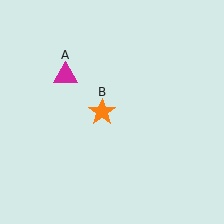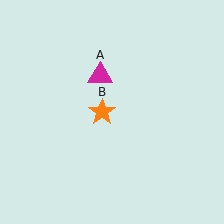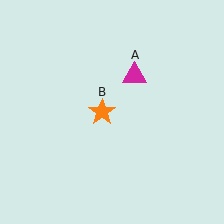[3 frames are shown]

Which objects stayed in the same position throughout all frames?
Orange star (object B) remained stationary.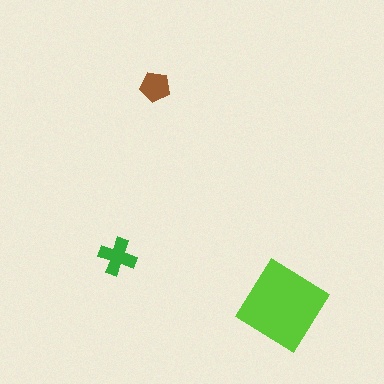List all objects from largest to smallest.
The lime diamond, the green cross, the brown pentagon.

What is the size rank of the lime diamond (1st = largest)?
1st.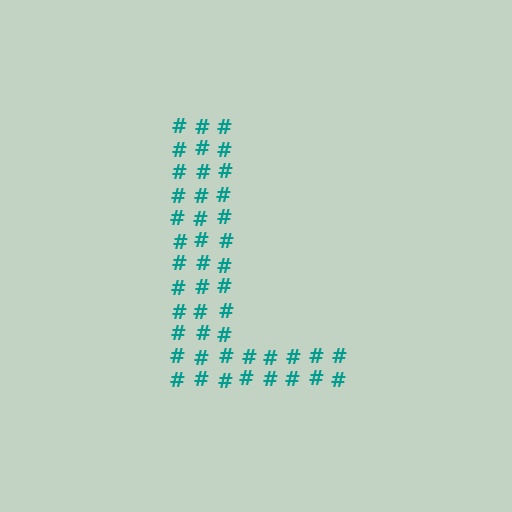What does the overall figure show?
The overall figure shows the letter L.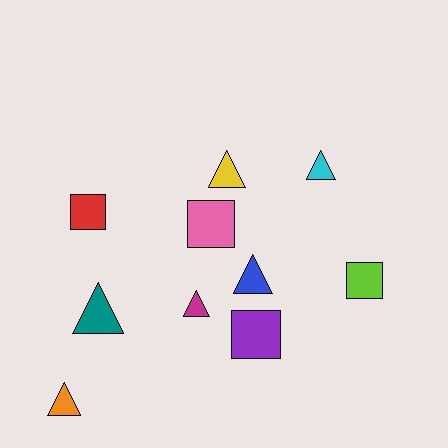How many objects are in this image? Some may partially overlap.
There are 10 objects.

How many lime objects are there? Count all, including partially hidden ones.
There is 1 lime object.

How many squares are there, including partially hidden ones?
There are 4 squares.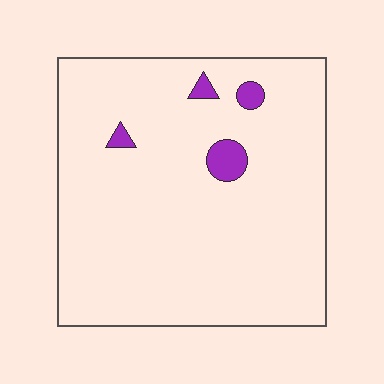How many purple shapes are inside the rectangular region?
4.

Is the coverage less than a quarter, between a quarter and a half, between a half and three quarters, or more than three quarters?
Less than a quarter.